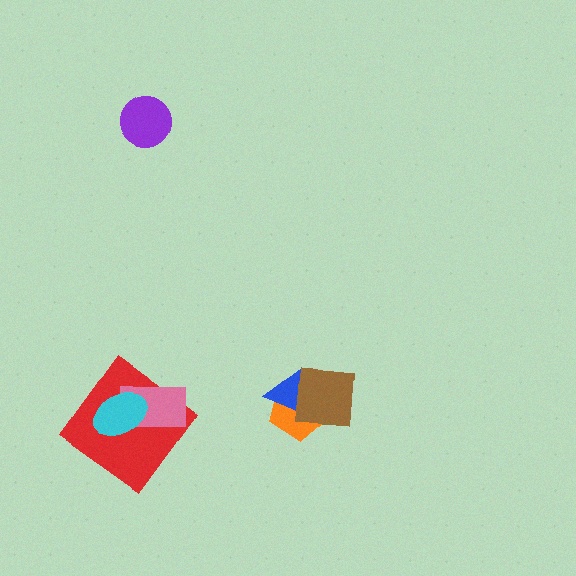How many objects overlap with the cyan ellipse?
2 objects overlap with the cyan ellipse.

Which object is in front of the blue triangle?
The brown square is in front of the blue triangle.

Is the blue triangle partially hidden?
Yes, it is partially covered by another shape.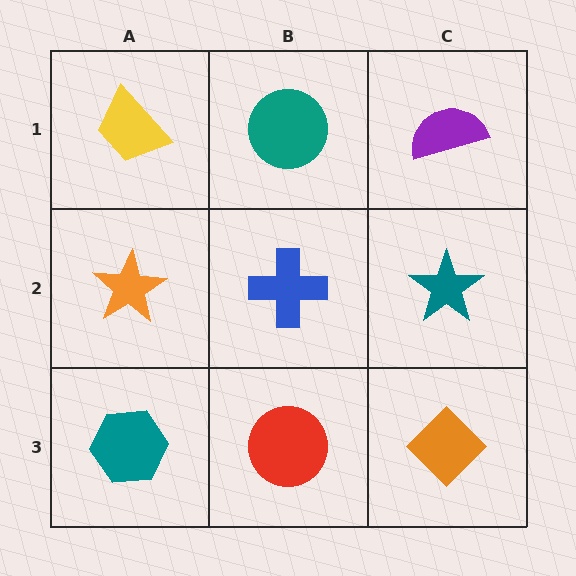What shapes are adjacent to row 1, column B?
A blue cross (row 2, column B), a yellow trapezoid (row 1, column A), a purple semicircle (row 1, column C).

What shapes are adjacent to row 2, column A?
A yellow trapezoid (row 1, column A), a teal hexagon (row 3, column A), a blue cross (row 2, column B).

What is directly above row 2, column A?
A yellow trapezoid.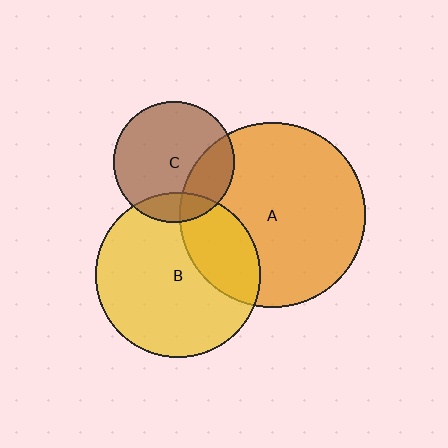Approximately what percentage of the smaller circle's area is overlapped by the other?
Approximately 25%.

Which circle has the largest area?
Circle A (orange).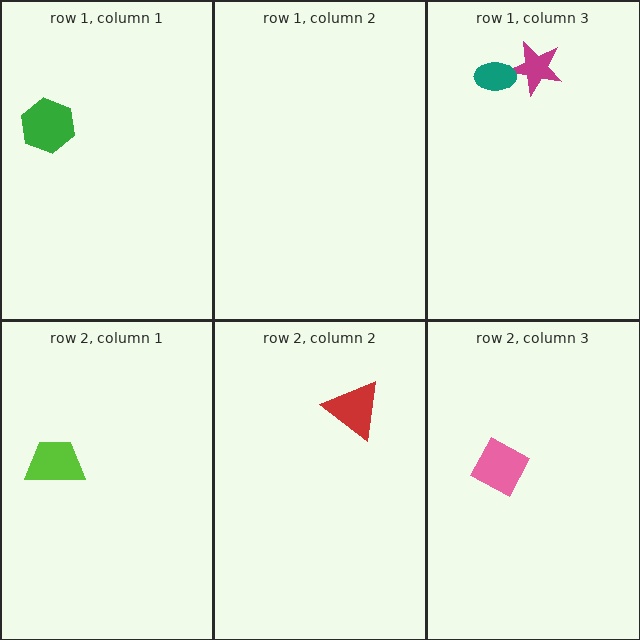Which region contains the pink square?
The row 2, column 3 region.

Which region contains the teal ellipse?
The row 1, column 3 region.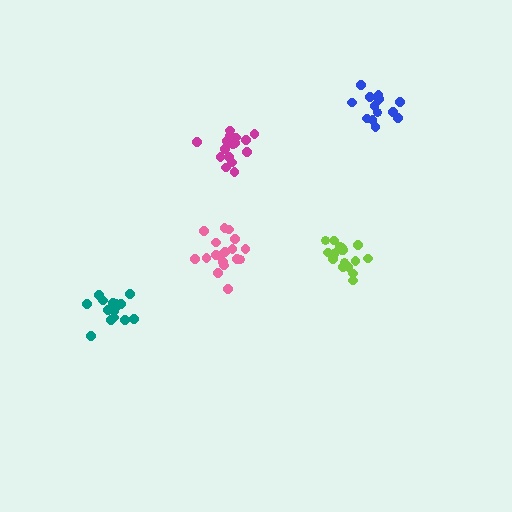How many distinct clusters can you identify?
There are 5 distinct clusters.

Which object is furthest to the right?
The blue cluster is rightmost.